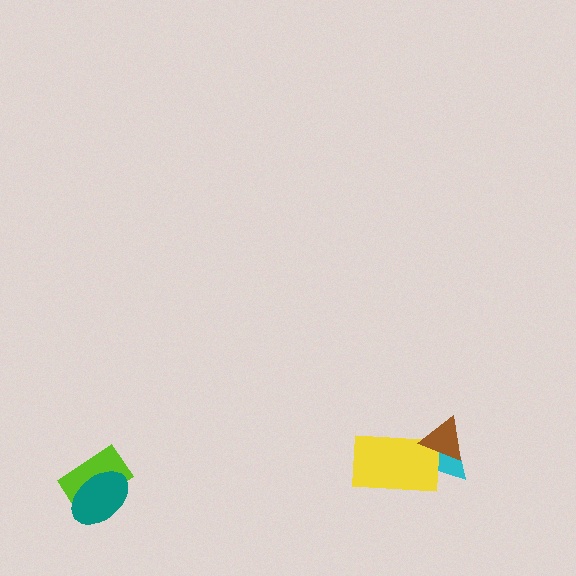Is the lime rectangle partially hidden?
Yes, it is partially covered by another shape.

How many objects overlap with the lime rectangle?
1 object overlaps with the lime rectangle.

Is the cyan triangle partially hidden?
Yes, it is partially covered by another shape.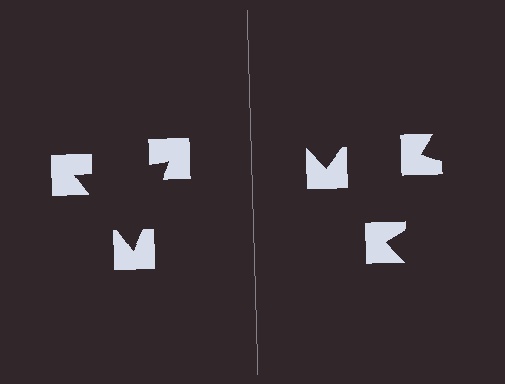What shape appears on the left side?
An illusory triangle.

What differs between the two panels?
The notched squares are positioned identically on both sides; only the wedge orientations differ. On the left they align to a triangle; on the right they are misaligned.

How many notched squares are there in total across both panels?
6 — 3 on each side.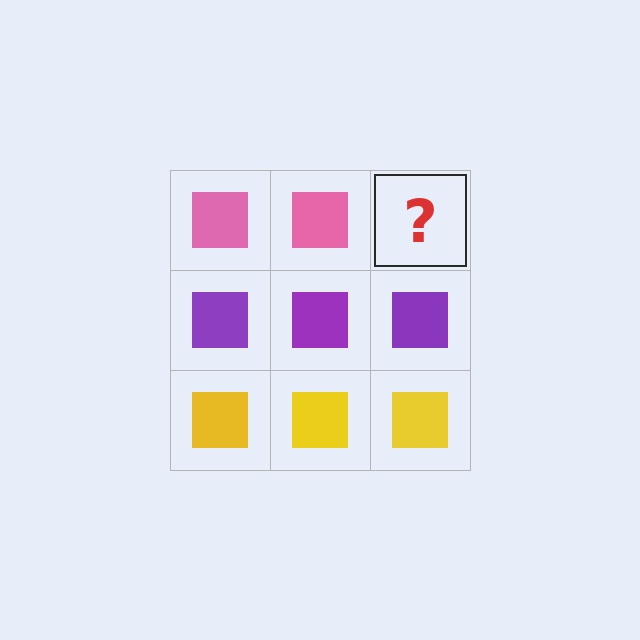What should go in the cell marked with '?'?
The missing cell should contain a pink square.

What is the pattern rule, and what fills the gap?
The rule is that each row has a consistent color. The gap should be filled with a pink square.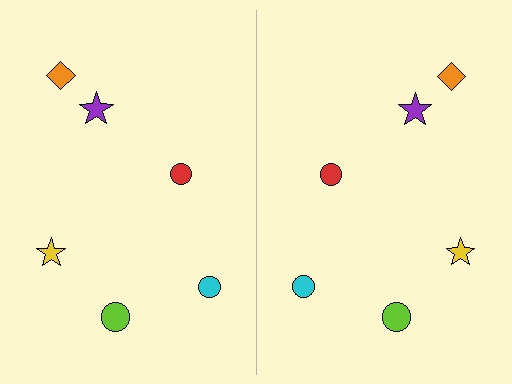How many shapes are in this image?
There are 12 shapes in this image.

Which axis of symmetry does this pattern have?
The pattern has a vertical axis of symmetry running through the center of the image.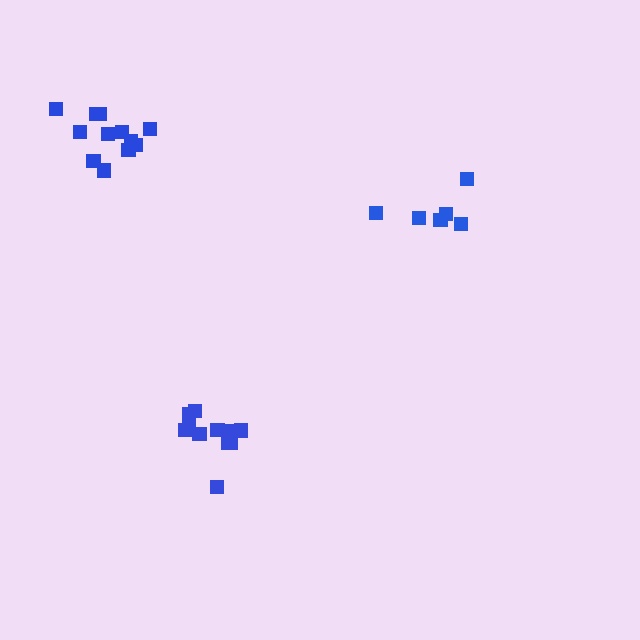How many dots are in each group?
Group 1: 11 dots, Group 2: 6 dots, Group 3: 12 dots (29 total).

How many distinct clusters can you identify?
There are 3 distinct clusters.